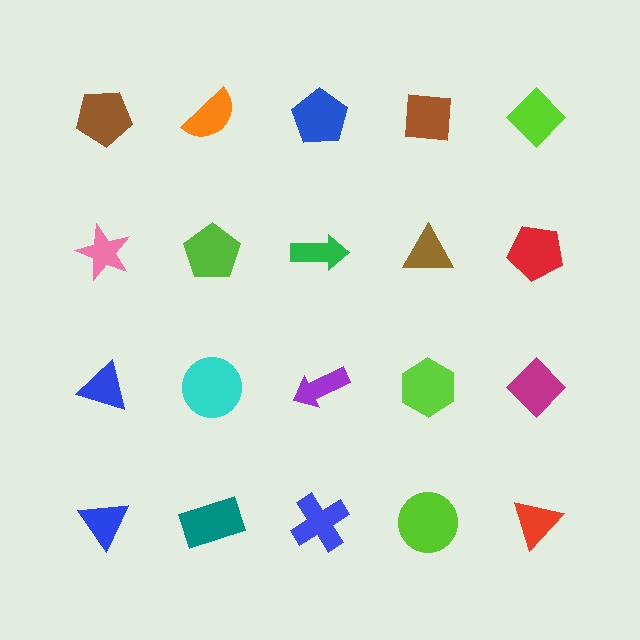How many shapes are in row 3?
5 shapes.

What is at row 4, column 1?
A blue triangle.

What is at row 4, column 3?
A blue cross.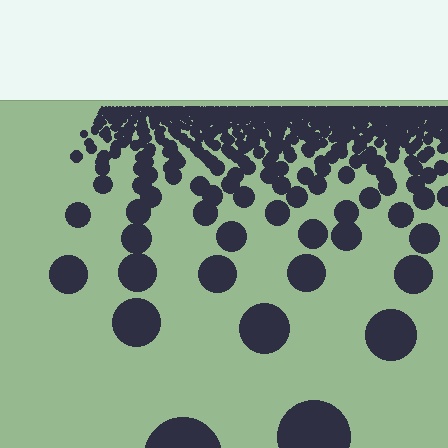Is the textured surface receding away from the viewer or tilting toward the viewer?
The surface is receding away from the viewer. Texture elements get smaller and denser toward the top.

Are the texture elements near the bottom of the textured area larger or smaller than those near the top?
Larger. Near the bottom, elements are closer to the viewer and appear at a bigger on-screen size.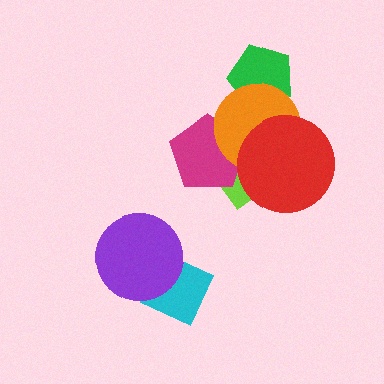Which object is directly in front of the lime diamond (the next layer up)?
The magenta pentagon is directly in front of the lime diamond.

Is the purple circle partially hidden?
No, no other shape covers it.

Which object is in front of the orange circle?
The red circle is in front of the orange circle.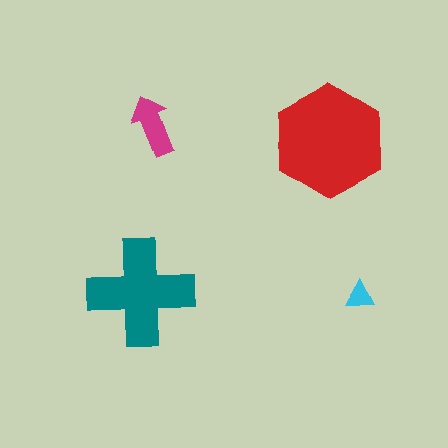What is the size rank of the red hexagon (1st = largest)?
1st.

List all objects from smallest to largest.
The cyan triangle, the magenta arrow, the teal cross, the red hexagon.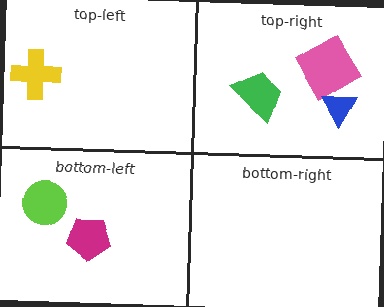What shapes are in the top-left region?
The yellow cross.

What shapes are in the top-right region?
The pink diamond, the blue triangle, the green trapezoid.